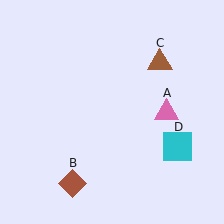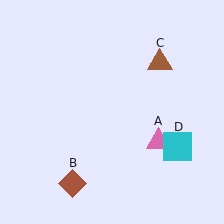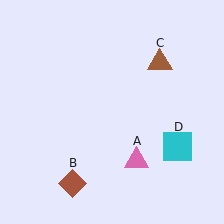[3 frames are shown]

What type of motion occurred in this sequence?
The pink triangle (object A) rotated clockwise around the center of the scene.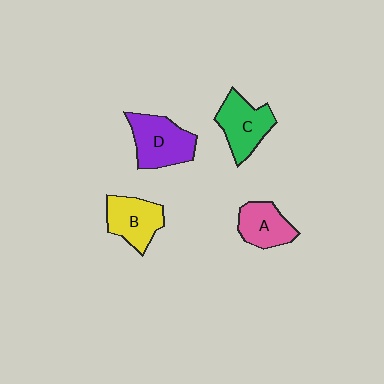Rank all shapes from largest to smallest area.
From largest to smallest: D (purple), C (green), B (yellow), A (pink).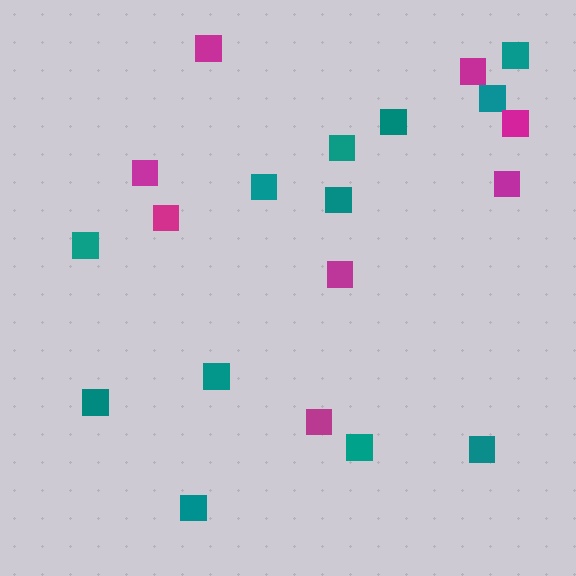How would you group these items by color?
There are 2 groups: one group of teal squares (12) and one group of magenta squares (8).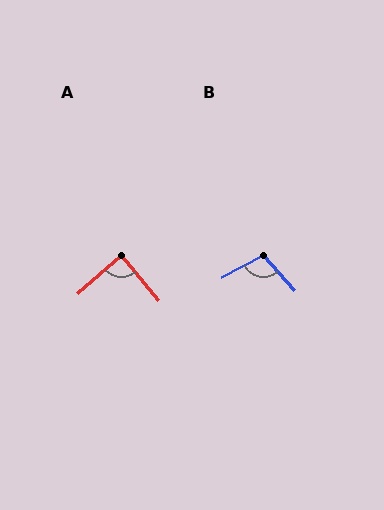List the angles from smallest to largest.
A (88°), B (103°).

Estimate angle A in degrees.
Approximately 88 degrees.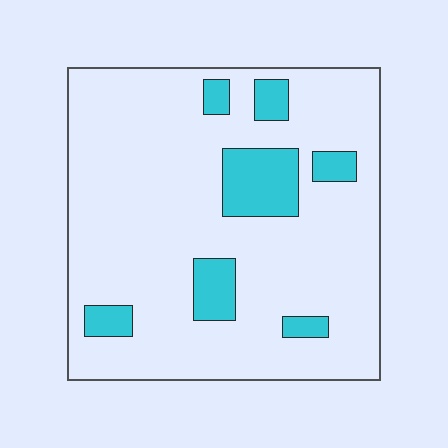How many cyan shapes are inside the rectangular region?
7.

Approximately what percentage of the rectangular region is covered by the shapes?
Approximately 15%.